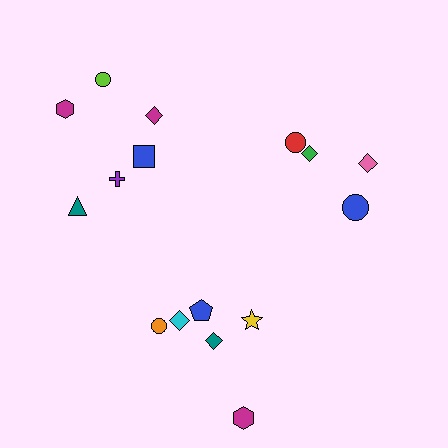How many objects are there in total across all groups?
There are 16 objects.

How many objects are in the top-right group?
There are 4 objects.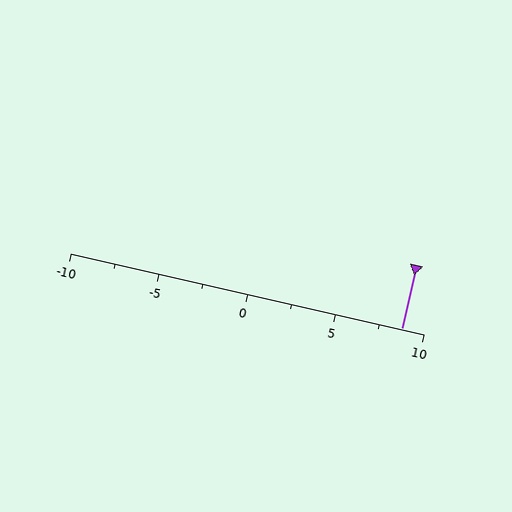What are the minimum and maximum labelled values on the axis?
The axis runs from -10 to 10.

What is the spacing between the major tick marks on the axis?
The major ticks are spaced 5 apart.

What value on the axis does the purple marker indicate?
The marker indicates approximately 8.8.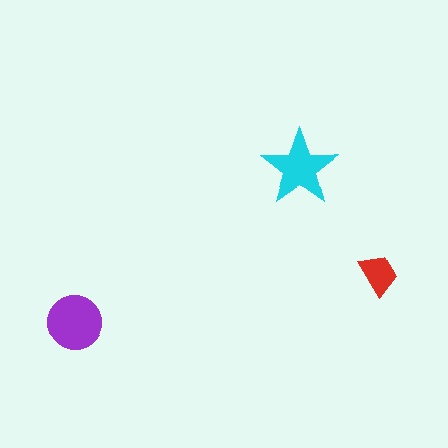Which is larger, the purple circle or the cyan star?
The purple circle.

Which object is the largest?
The purple circle.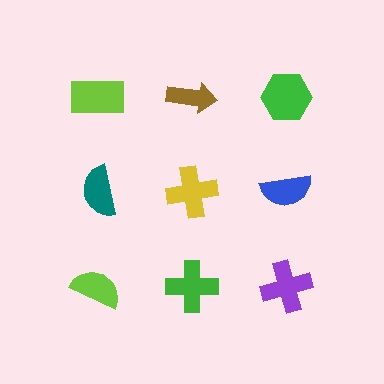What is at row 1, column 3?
A green hexagon.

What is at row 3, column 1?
A lime semicircle.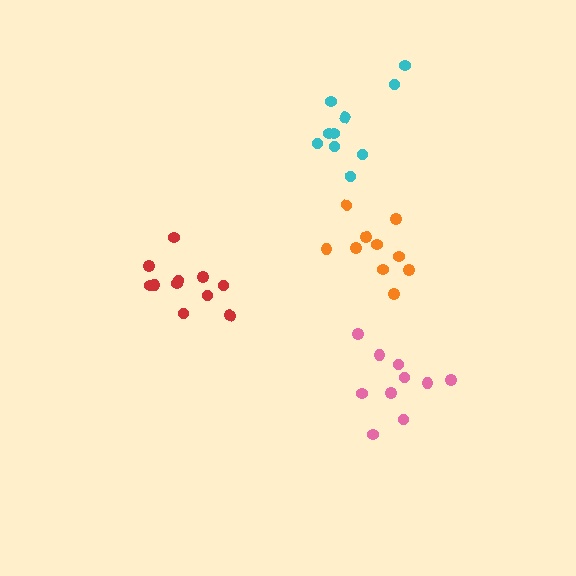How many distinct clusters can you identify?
There are 4 distinct clusters.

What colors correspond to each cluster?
The clusters are colored: orange, pink, cyan, red.